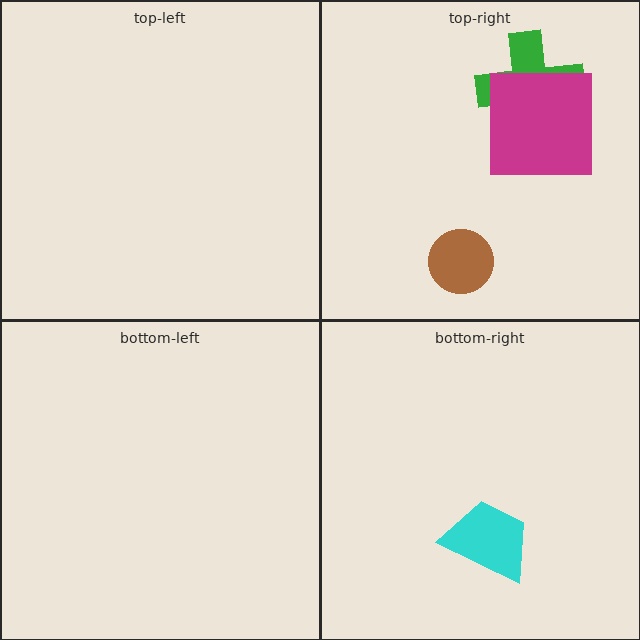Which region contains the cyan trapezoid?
The bottom-right region.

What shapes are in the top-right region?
The brown circle, the green cross, the magenta square.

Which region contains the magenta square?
The top-right region.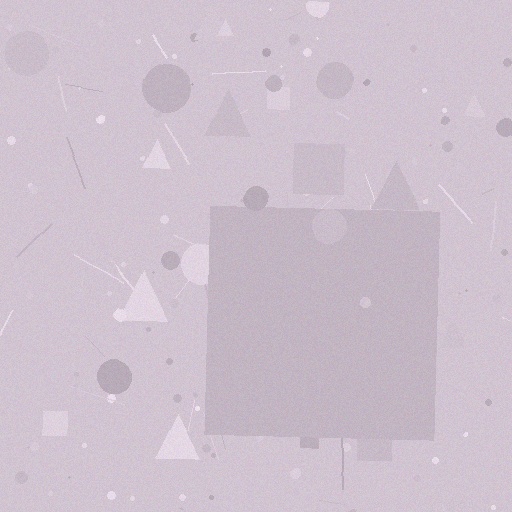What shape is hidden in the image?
A square is hidden in the image.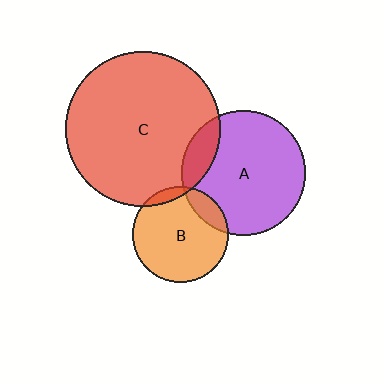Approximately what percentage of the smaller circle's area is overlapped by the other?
Approximately 15%.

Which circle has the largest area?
Circle C (red).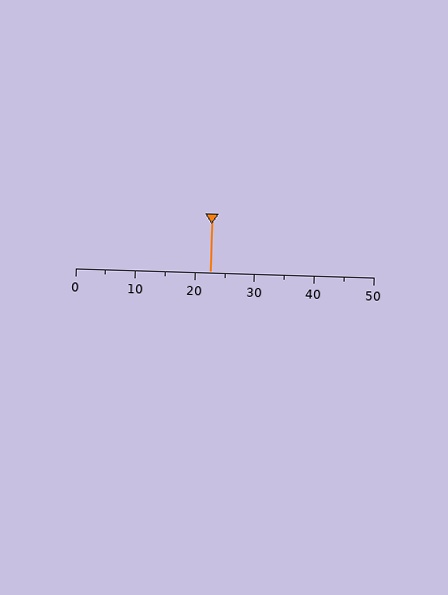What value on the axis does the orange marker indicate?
The marker indicates approximately 22.5.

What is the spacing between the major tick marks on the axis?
The major ticks are spaced 10 apart.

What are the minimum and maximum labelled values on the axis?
The axis runs from 0 to 50.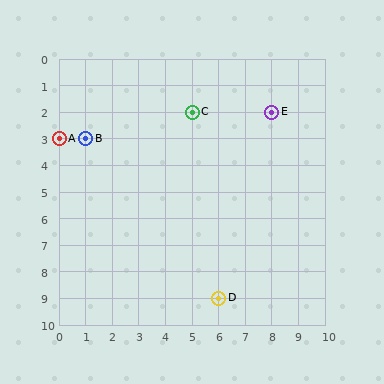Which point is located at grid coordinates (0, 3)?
Point A is at (0, 3).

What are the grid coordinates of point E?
Point E is at grid coordinates (8, 2).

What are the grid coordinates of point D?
Point D is at grid coordinates (6, 9).